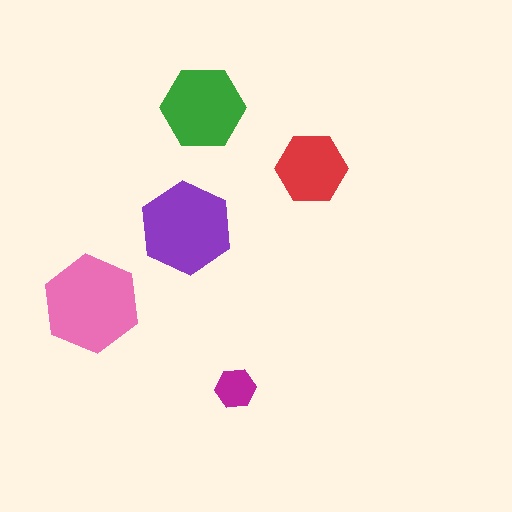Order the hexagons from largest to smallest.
the pink one, the purple one, the green one, the red one, the magenta one.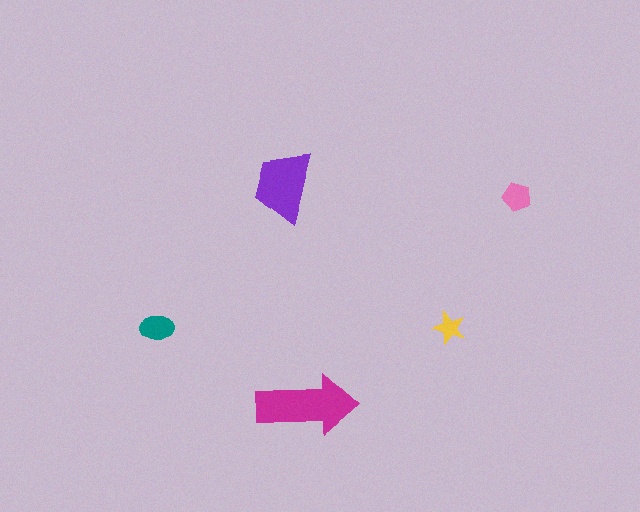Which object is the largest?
The magenta arrow.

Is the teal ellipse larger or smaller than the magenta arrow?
Smaller.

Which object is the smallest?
The yellow star.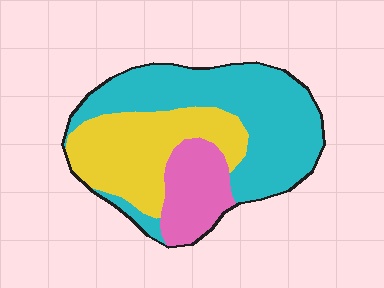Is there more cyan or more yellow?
Cyan.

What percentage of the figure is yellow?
Yellow covers around 30% of the figure.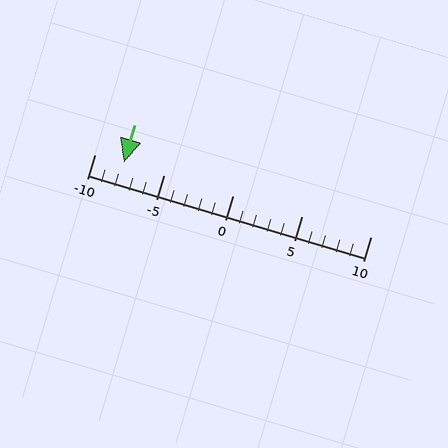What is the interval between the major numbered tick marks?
The major tick marks are spaced 5 units apart.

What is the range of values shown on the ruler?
The ruler shows values from -10 to 10.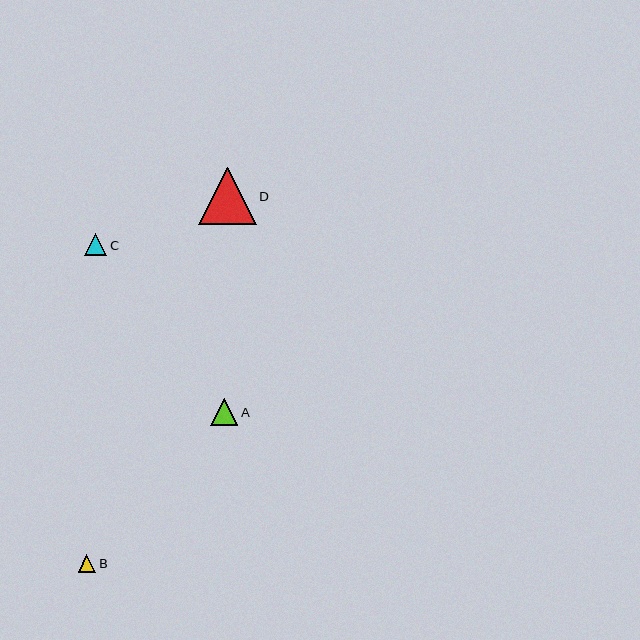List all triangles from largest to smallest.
From largest to smallest: D, A, C, B.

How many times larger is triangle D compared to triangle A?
Triangle D is approximately 2.1 times the size of triangle A.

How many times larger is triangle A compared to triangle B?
Triangle A is approximately 1.6 times the size of triangle B.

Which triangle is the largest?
Triangle D is the largest with a size of approximately 58 pixels.